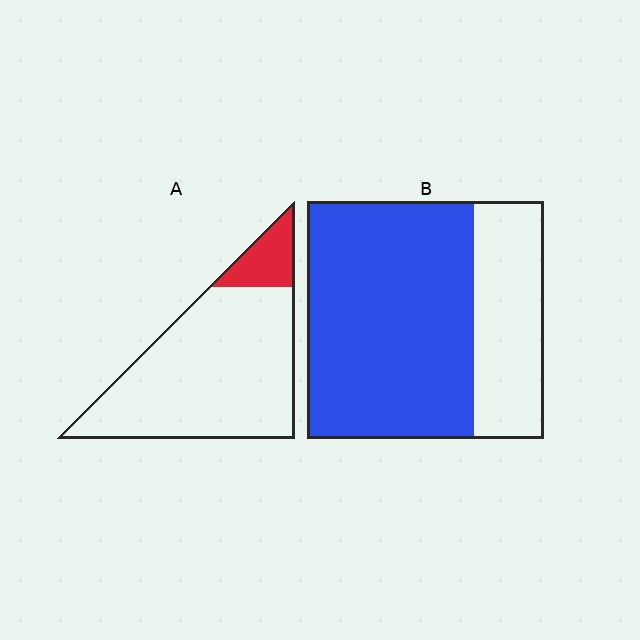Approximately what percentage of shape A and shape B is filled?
A is approximately 15% and B is approximately 70%.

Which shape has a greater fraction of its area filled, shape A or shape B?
Shape B.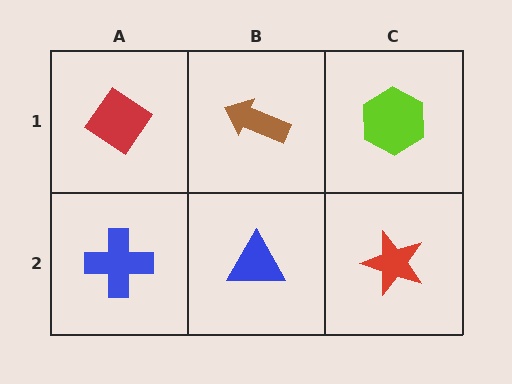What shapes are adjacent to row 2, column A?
A red diamond (row 1, column A), a blue triangle (row 2, column B).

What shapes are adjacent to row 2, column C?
A lime hexagon (row 1, column C), a blue triangle (row 2, column B).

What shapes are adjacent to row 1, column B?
A blue triangle (row 2, column B), a red diamond (row 1, column A), a lime hexagon (row 1, column C).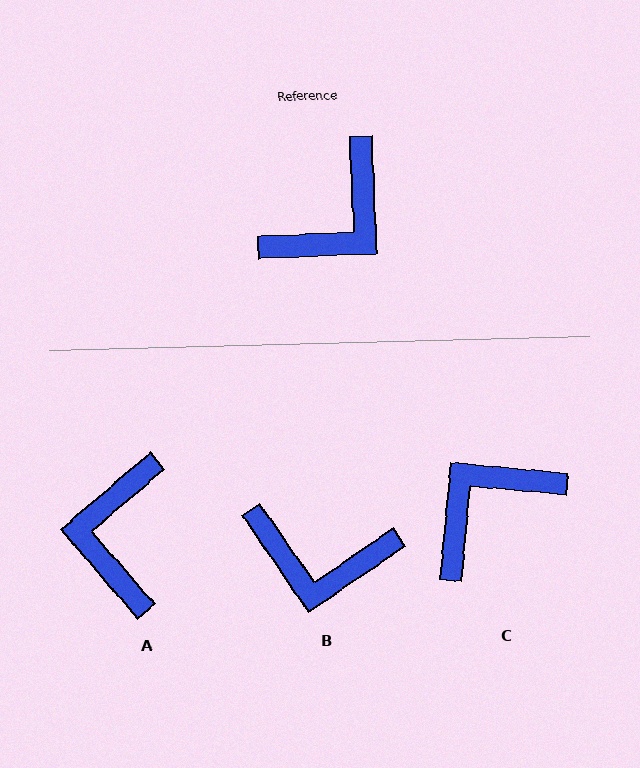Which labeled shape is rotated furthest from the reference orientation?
C, about 172 degrees away.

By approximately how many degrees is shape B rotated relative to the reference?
Approximately 58 degrees clockwise.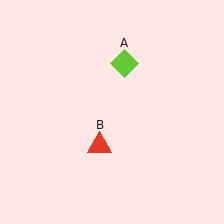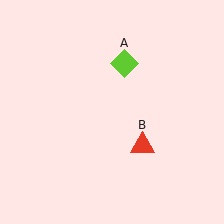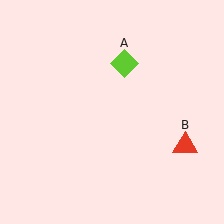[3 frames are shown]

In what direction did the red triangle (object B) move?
The red triangle (object B) moved right.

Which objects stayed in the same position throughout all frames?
Lime diamond (object A) remained stationary.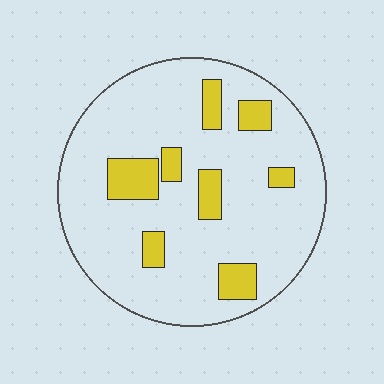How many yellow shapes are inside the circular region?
8.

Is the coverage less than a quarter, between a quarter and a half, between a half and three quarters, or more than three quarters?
Less than a quarter.